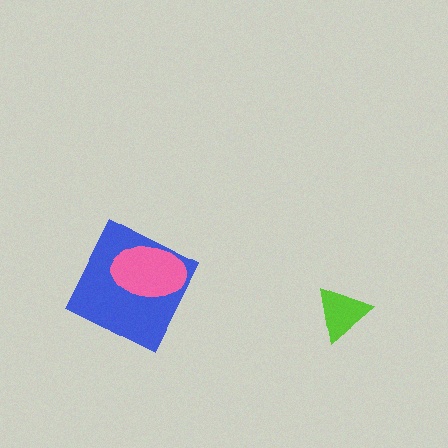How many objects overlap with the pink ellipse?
1 object overlaps with the pink ellipse.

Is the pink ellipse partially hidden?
No, no other shape covers it.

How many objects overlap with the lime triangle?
0 objects overlap with the lime triangle.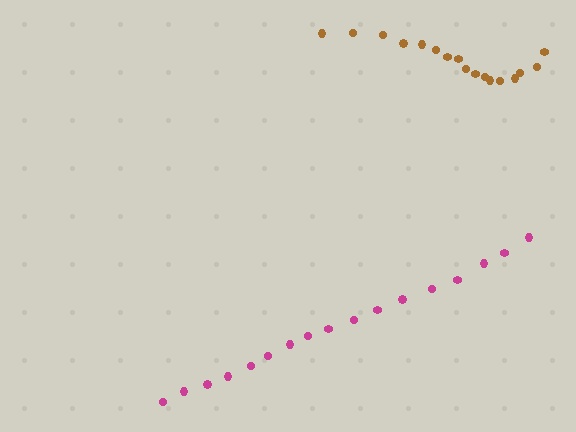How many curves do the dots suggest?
There are 2 distinct paths.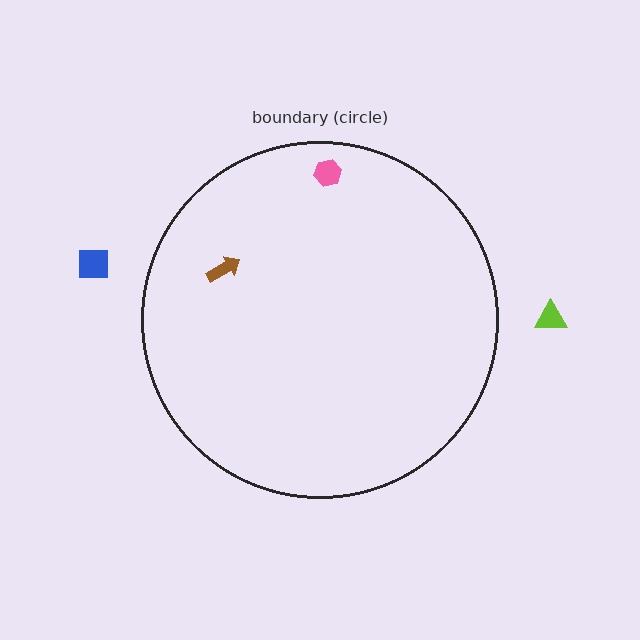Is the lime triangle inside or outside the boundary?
Outside.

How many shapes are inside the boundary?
2 inside, 2 outside.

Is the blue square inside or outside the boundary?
Outside.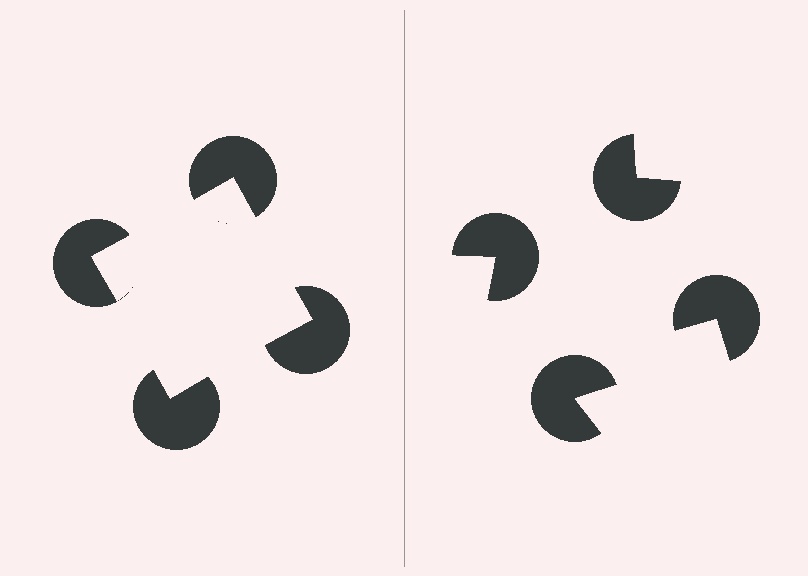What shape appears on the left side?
An illusory square.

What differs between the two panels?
The pac-man discs are positioned identically on both sides; only the wedge orientations differ. On the left they align to a square; on the right they are misaligned.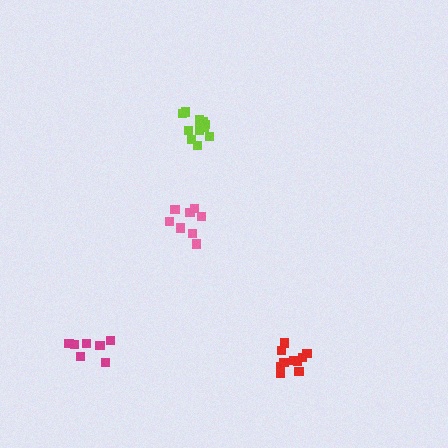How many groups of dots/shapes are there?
There are 4 groups.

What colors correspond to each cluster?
The clusters are colored: magenta, red, lime, pink.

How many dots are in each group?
Group 1: 7 dots, Group 2: 10 dots, Group 3: 12 dots, Group 4: 8 dots (37 total).